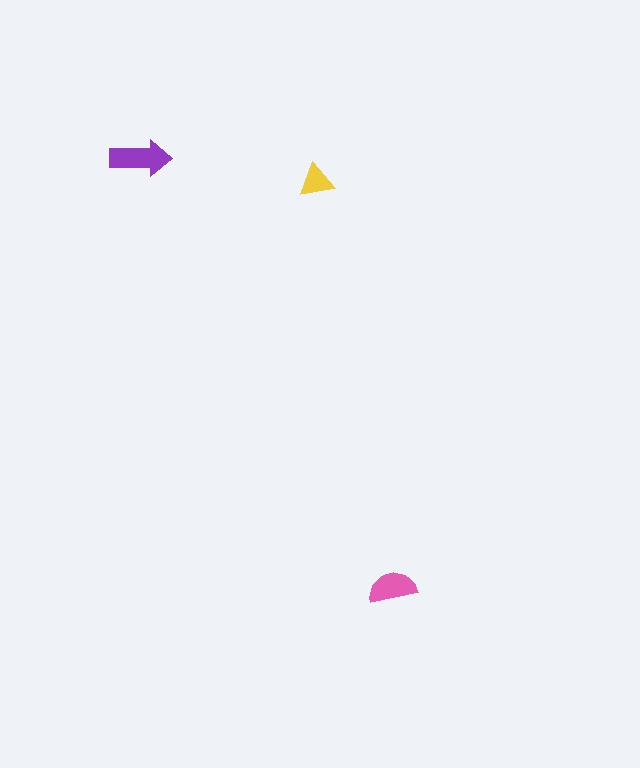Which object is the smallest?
The yellow triangle.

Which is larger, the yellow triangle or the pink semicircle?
The pink semicircle.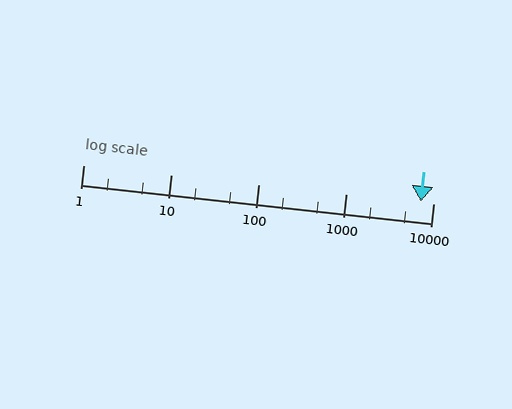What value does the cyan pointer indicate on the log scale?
The pointer indicates approximately 7300.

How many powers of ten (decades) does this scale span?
The scale spans 4 decades, from 1 to 10000.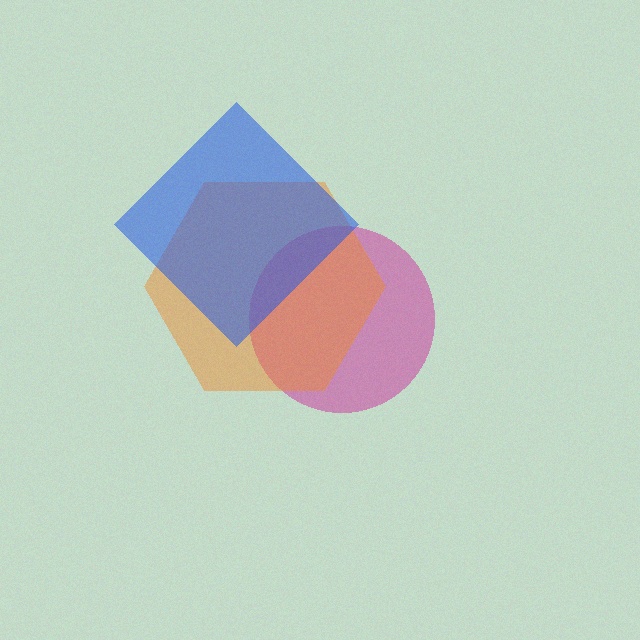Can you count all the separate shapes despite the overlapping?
Yes, there are 3 separate shapes.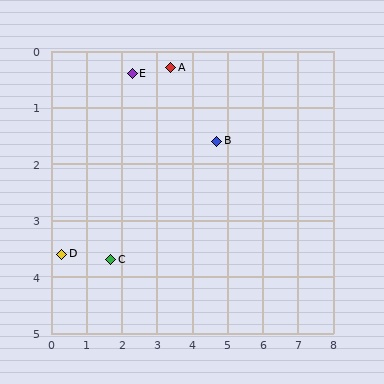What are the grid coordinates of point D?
Point D is at approximately (0.3, 3.6).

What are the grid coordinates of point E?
Point E is at approximately (2.3, 0.4).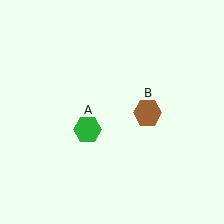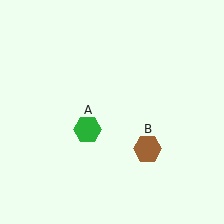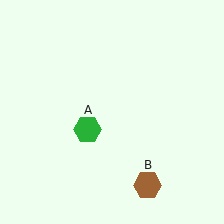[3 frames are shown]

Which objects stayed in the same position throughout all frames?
Green hexagon (object A) remained stationary.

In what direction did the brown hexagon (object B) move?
The brown hexagon (object B) moved down.